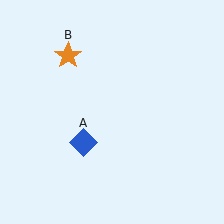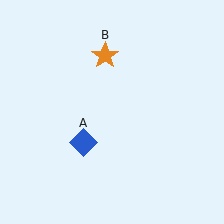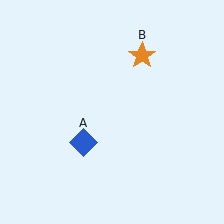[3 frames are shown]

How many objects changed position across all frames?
1 object changed position: orange star (object B).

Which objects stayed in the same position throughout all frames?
Blue diamond (object A) remained stationary.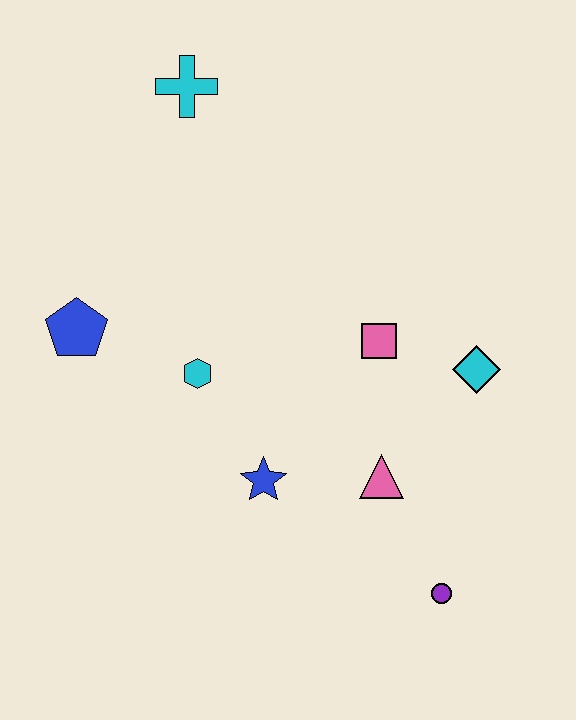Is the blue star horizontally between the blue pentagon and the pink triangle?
Yes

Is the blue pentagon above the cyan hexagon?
Yes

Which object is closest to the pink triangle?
The blue star is closest to the pink triangle.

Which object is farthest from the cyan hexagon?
The purple circle is farthest from the cyan hexagon.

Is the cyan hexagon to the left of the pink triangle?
Yes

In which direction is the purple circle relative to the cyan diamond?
The purple circle is below the cyan diamond.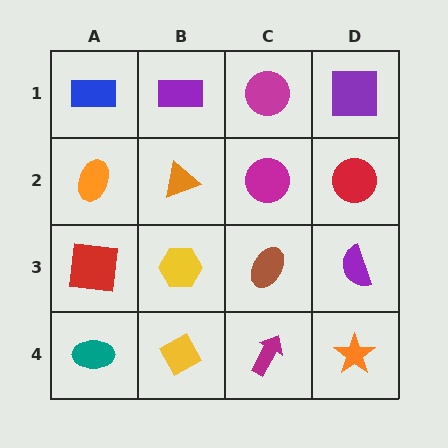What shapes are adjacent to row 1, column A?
An orange ellipse (row 2, column A), a purple rectangle (row 1, column B).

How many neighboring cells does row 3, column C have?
4.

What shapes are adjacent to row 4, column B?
A yellow hexagon (row 3, column B), a teal ellipse (row 4, column A), a magenta arrow (row 4, column C).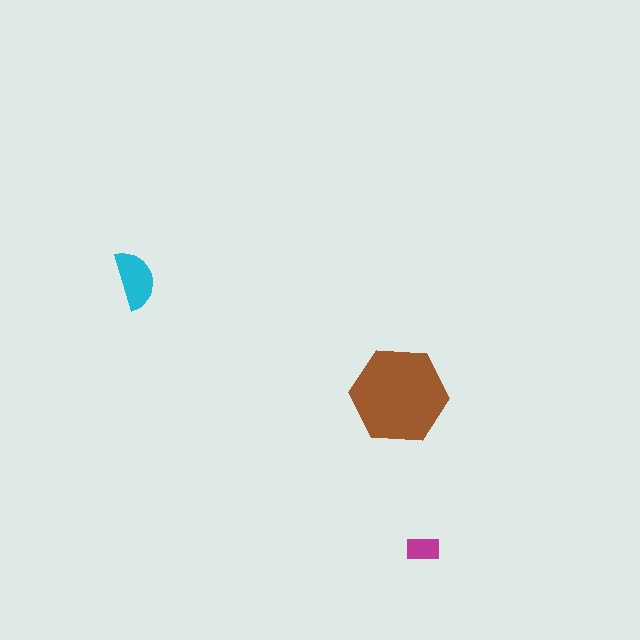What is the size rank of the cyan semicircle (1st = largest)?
2nd.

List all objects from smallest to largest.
The magenta rectangle, the cyan semicircle, the brown hexagon.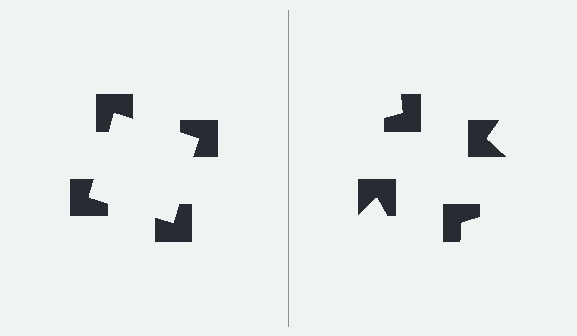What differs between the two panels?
The notched squares are positioned identically on both sides; only the wedge orientations differ. On the left they align to a square; on the right they are misaligned.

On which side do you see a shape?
An illusory square appears on the left side. On the right side the wedge cuts are rotated, so no coherent shape forms.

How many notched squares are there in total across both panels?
8 — 4 on each side.